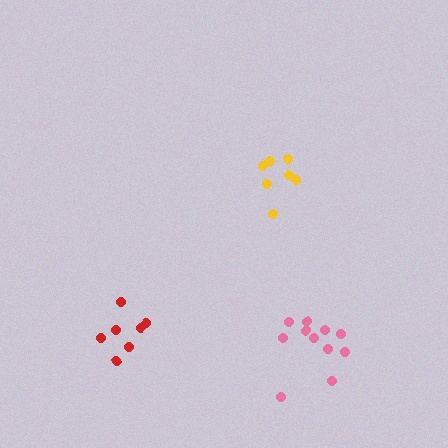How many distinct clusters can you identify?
There are 3 distinct clusters.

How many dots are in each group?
Group 1: 7 dots, Group 2: 11 dots, Group 3: 7 dots (25 total).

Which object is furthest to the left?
The red cluster is leftmost.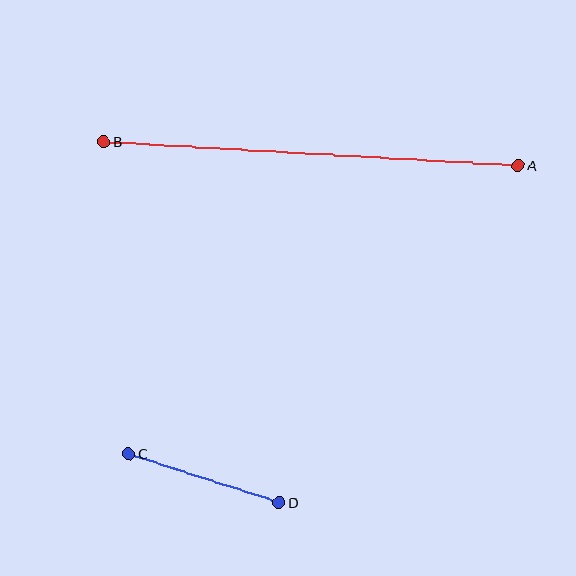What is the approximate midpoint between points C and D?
The midpoint is at approximately (204, 478) pixels.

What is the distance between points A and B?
The distance is approximately 415 pixels.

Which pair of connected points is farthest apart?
Points A and B are farthest apart.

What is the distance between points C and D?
The distance is approximately 158 pixels.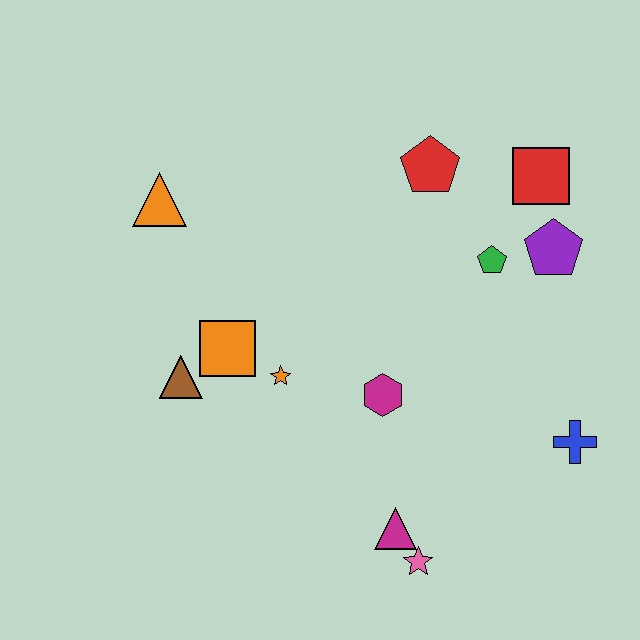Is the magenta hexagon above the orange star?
No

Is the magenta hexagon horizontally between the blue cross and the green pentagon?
No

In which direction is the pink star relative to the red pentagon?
The pink star is below the red pentagon.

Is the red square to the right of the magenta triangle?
Yes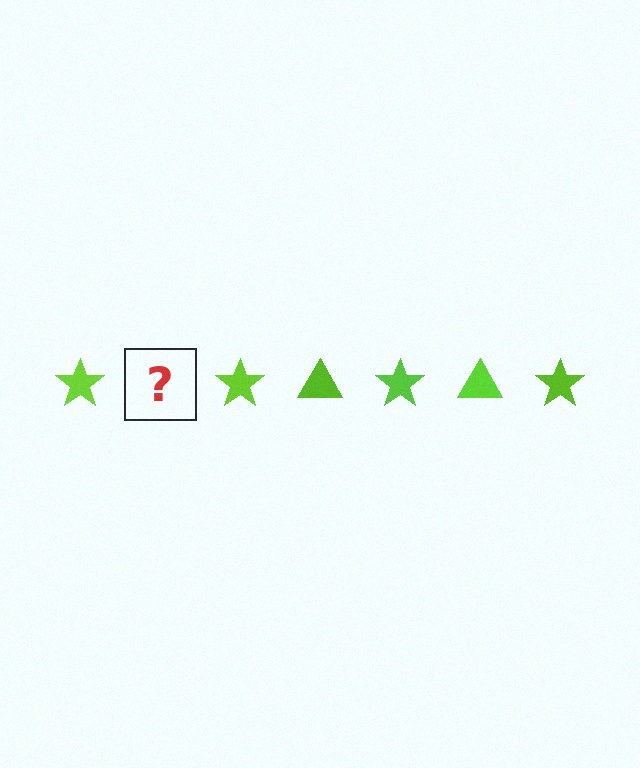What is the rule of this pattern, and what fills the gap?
The rule is that the pattern cycles through star, triangle shapes in lime. The gap should be filled with a lime triangle.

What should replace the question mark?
The question mark should be replaced with a lime triangle.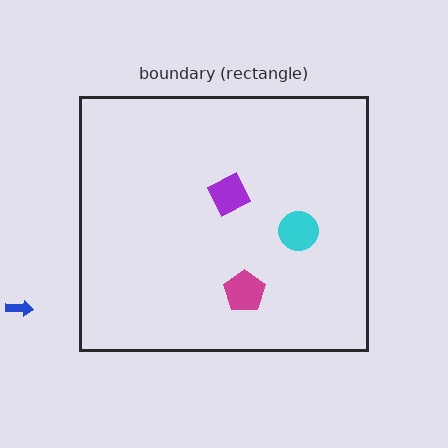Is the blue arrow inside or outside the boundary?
Outside.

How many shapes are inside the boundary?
3 inside, 1 outside.